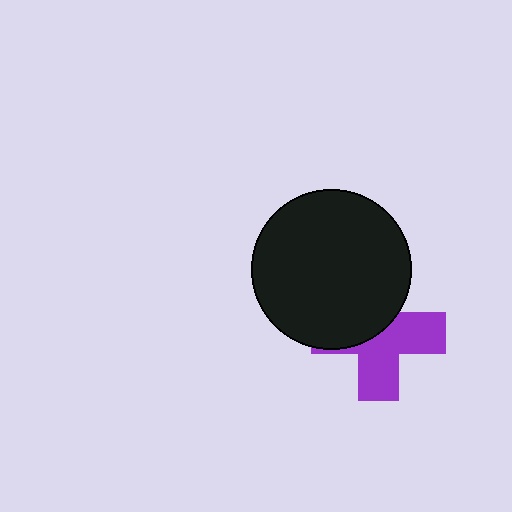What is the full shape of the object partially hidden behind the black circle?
The partially hidden object is a purple cross.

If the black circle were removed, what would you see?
You would see the complete purple cross.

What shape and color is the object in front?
The object in front is a black circle.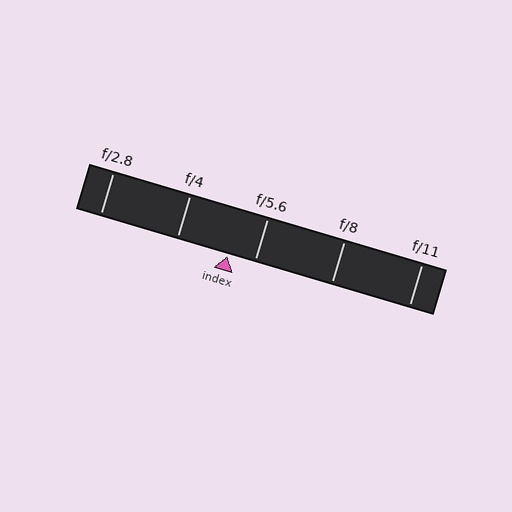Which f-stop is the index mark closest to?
The index mark is closest to f/5.6.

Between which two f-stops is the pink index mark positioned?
The index mark is between f/4 and f/5.6.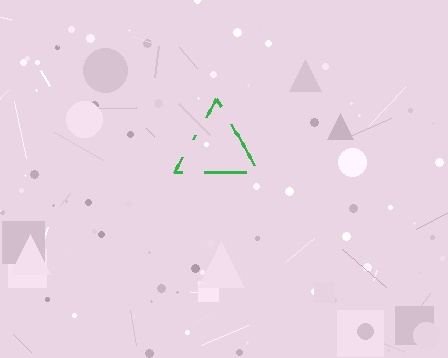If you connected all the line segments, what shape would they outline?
They would outline a triangle.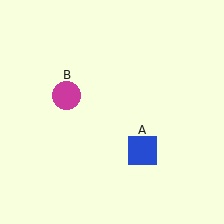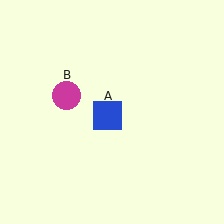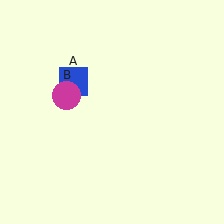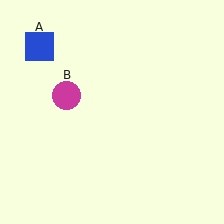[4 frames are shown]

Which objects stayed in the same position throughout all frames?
Magenta circle (object B) remained stationary.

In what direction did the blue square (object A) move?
The blue square (object A) moved up and to the left.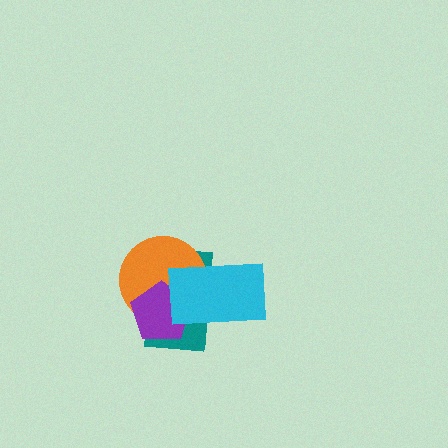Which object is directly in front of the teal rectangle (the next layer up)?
The orange circle is directly in front of the teal rectangle.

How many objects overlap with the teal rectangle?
3 objects overlap with the teal rectangle.